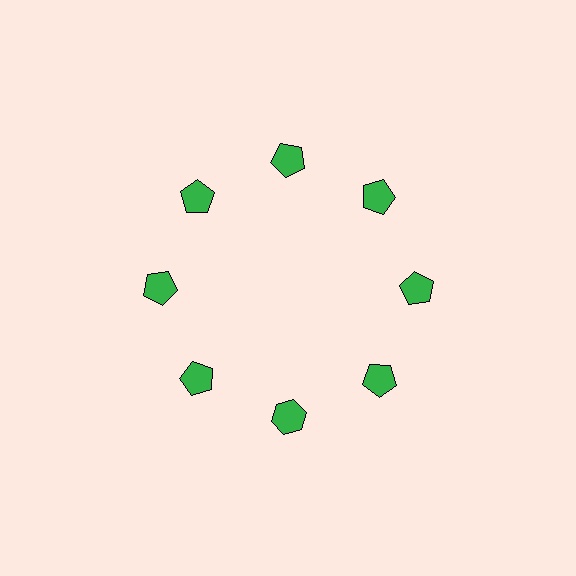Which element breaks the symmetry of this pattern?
The green hexagon at roughly the 6 o'clock position breaks the symmetry. All other shapes are green pentagons.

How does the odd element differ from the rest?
It has a different shape: hexagon instead of pentagon.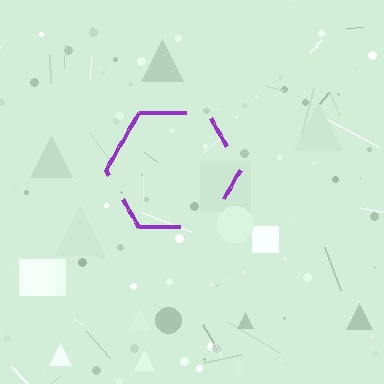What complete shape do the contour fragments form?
The contour fragments form a hexagon.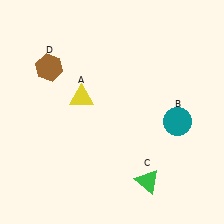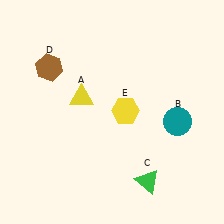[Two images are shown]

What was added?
A yellow hexagon (E) was added in Image 2.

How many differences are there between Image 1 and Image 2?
There is 1 difference between the two images.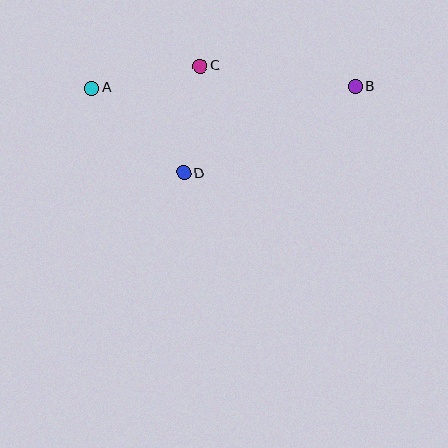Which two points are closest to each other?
Points C and D are closest to each other.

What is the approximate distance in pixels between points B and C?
The distance between B and C is approximately 157 pixels.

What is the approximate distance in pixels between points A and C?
The distance between A and C is approximately 111 pixels.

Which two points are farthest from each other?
Points A and B are farthest from each other.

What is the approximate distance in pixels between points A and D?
The distance between A and D is approximately 125 pixels.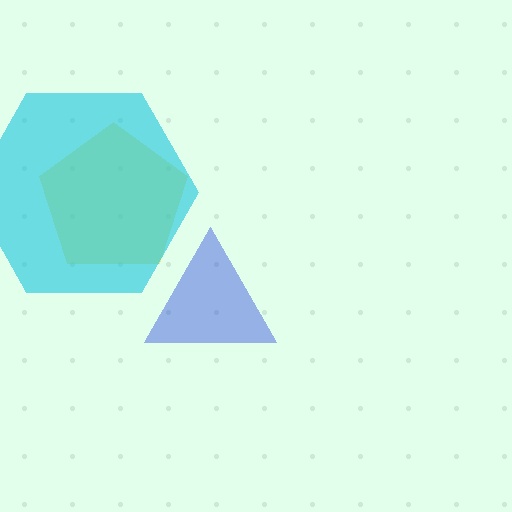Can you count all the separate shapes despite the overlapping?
Yes, there are 3 separate shapes.